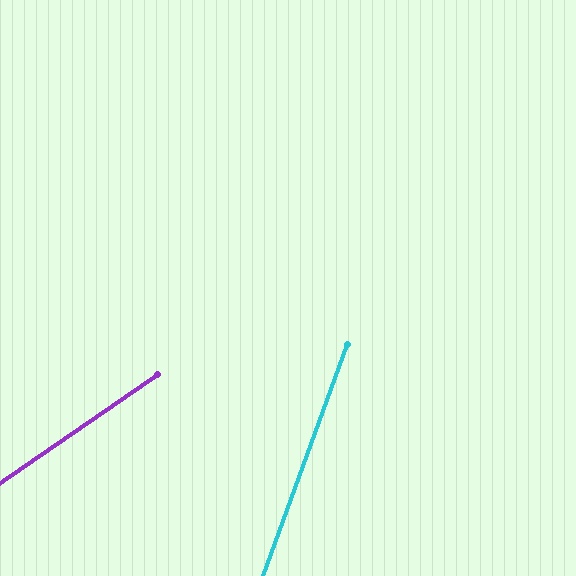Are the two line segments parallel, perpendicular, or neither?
Neither parallel nor perpendicular — they differ by about 36°.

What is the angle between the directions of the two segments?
Approximately 36 degrees.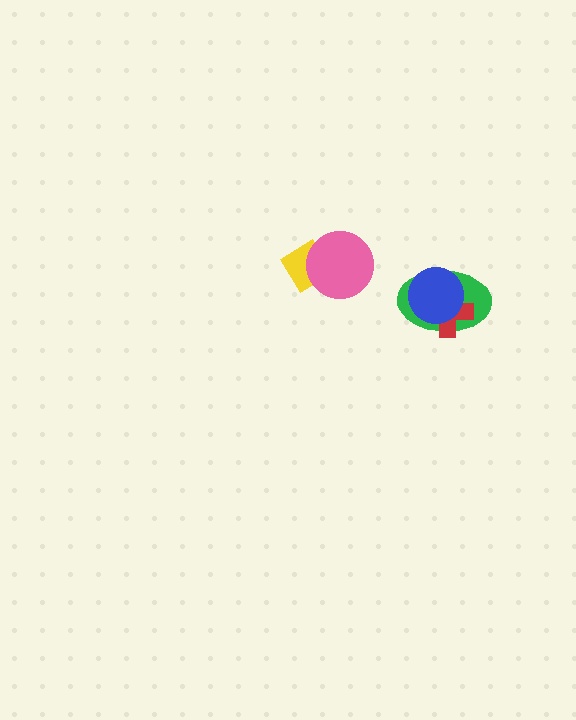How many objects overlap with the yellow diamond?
1 object overlaps with the yellow diamond.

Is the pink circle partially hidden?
No, no other shape covers it.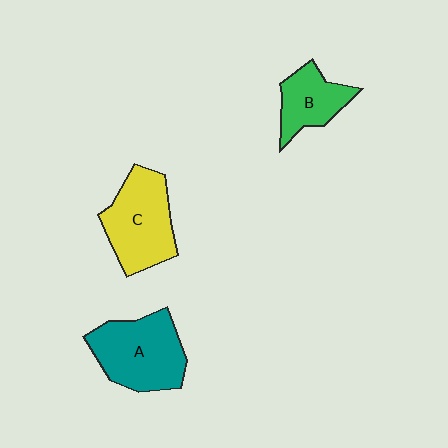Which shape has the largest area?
Shape A (teal).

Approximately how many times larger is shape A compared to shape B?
Approximately 1.6 times.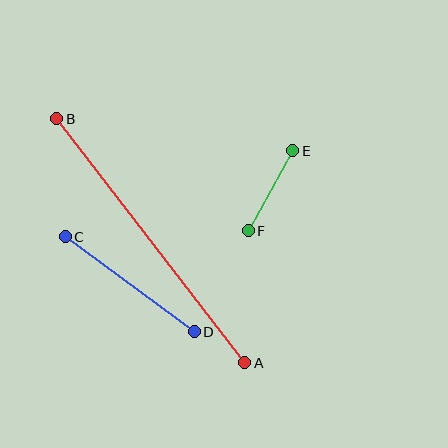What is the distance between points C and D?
The distance is approximately 160 pixels.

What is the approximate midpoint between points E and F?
The midpoint is at approximately (271, 191) pixels.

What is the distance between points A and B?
The distance is approximately 308 pixels.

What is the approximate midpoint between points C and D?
The midpoint is at approximately (130, 284) pixels.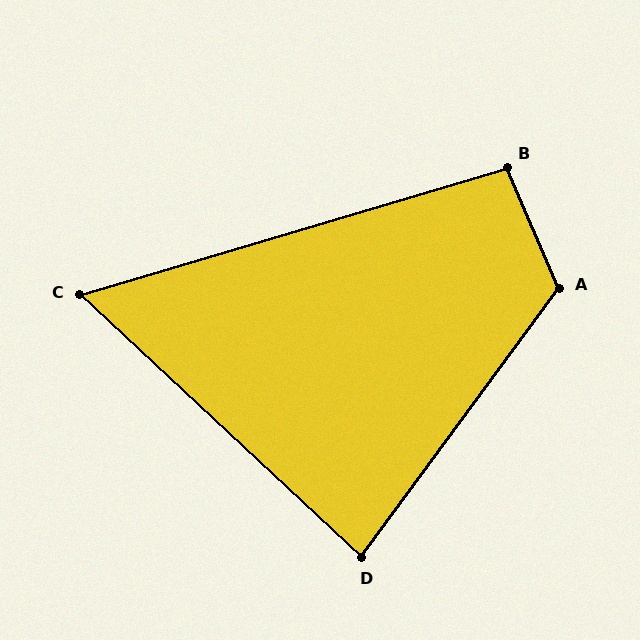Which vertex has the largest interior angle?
A, at approximately 120 degrees.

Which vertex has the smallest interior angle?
C, at approximately 60 degrees.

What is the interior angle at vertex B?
Approximately 97 degrees (obtuse).